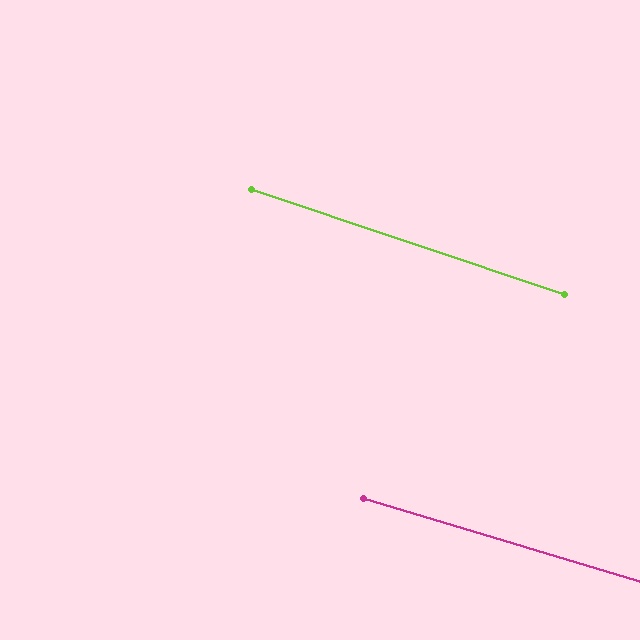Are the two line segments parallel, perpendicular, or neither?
Parallel — their directions differ by only 1.9°.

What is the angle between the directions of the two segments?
Approximately 2 degrees.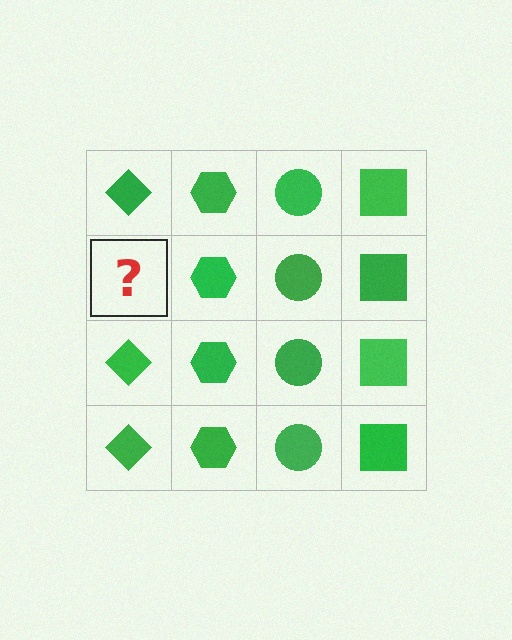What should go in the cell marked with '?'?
The missing cell should contain a green diamond.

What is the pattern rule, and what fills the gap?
The rule is that each column has a consistent shape. The gap should be filled with a green diamond.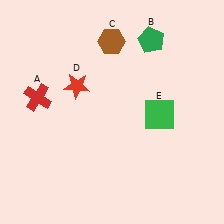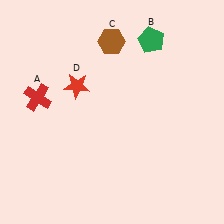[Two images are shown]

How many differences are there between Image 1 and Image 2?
There is 1 difference between the two images.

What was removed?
The green square (E) was removed in Image 2.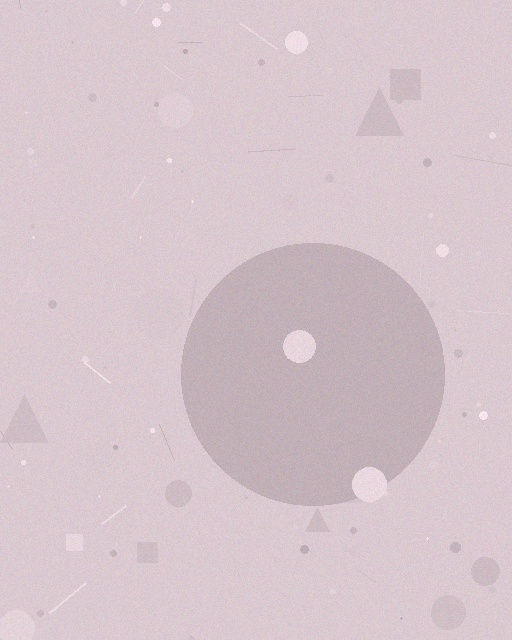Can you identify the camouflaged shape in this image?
The camouflaged shape is a circle.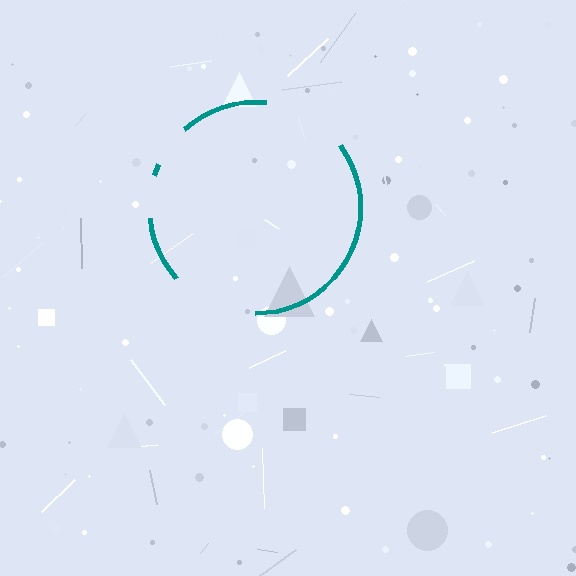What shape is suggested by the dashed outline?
The dashed outline suggests a circle.